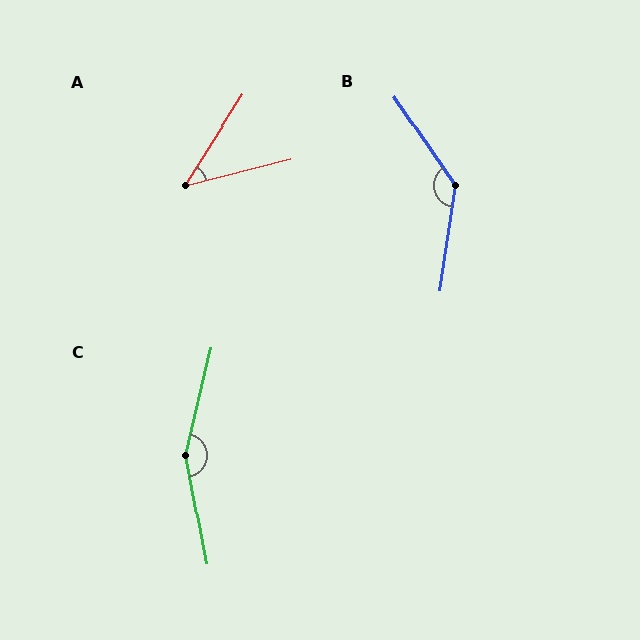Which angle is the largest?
C, at approximately 156 degrees.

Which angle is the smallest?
A, at approximately 43 degrees.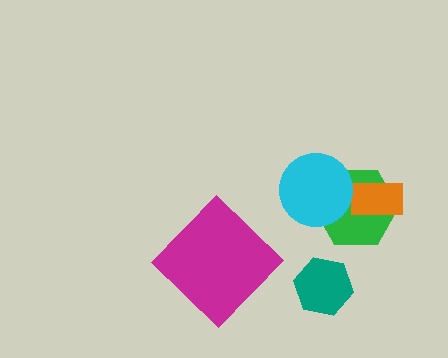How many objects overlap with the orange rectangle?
1 object overlaps with the orange rectangle.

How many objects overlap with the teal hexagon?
0 objects overlap with the teal hexagon.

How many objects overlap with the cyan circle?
1 object overlaps with the cyan circle.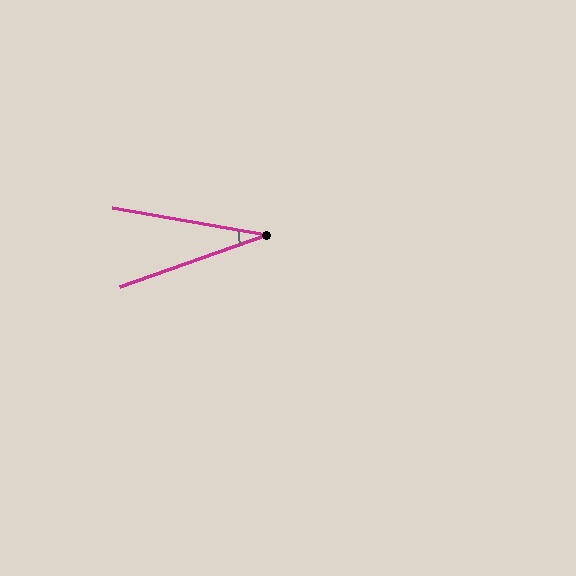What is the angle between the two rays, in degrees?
Approximately 29 degrees.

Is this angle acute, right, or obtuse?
It is acute.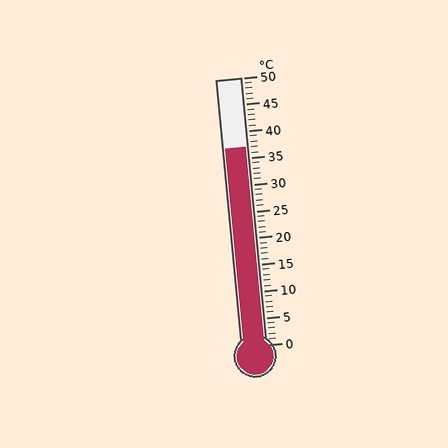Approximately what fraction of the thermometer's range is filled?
The thermometer is filled to approximately 75% of its range.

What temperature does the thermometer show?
The thermometer shows approximately 37°C.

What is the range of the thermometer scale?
The thermometer scale ranges from 0°C to 50°C.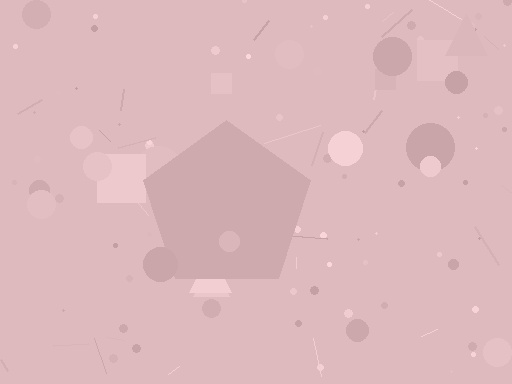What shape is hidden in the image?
A pentagon is hidden in the image.